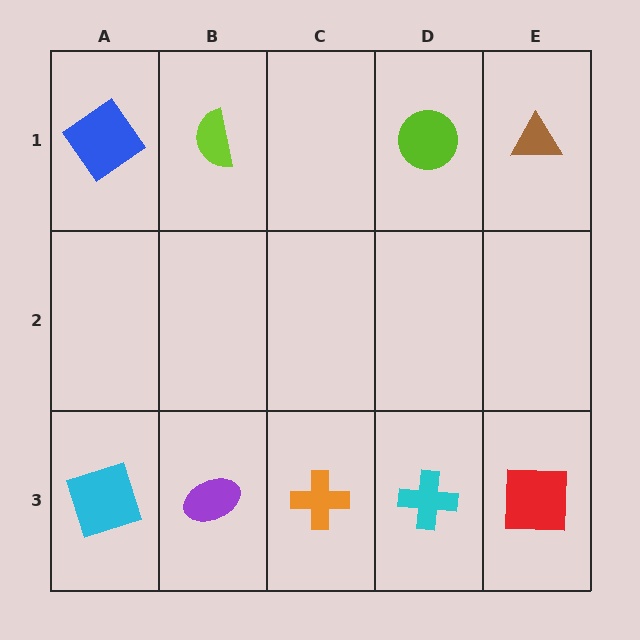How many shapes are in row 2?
0 shapes.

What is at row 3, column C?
An orange cross.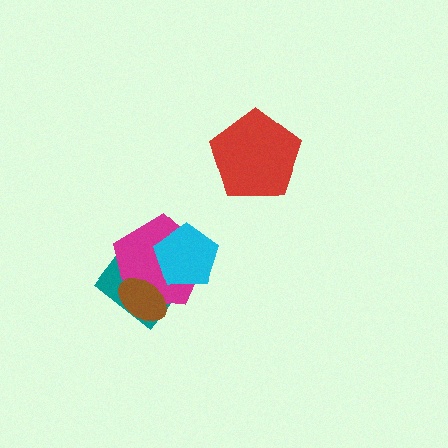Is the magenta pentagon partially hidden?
Yes, it is partially covered by another shape.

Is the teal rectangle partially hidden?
Yes, it is partially covered by another shape.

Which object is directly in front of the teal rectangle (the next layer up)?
The magenta pentagon is directly in front of the teal rectangle.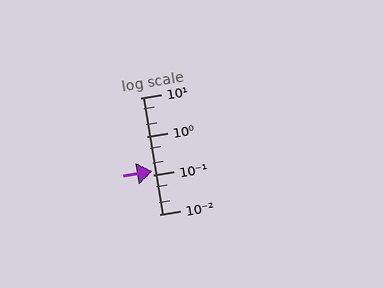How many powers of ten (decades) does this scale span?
The scale spans 3 decades, from 0.01 to 10.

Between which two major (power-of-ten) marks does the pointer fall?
The pointer is between 0.1 and 1.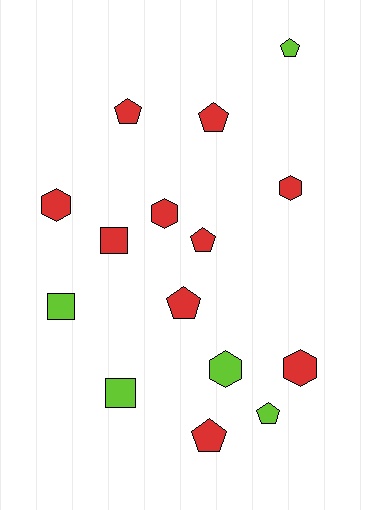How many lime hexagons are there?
There is 1 lime hexagon.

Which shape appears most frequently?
Pentagon, with 7 objects.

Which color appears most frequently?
Red, with 10 objects.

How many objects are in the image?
There are 15 objects.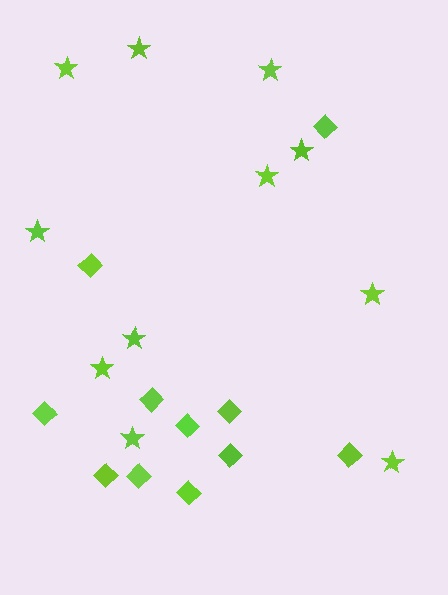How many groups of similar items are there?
There are 2 groups: one group of diamonds (11) and one group of stars (11).